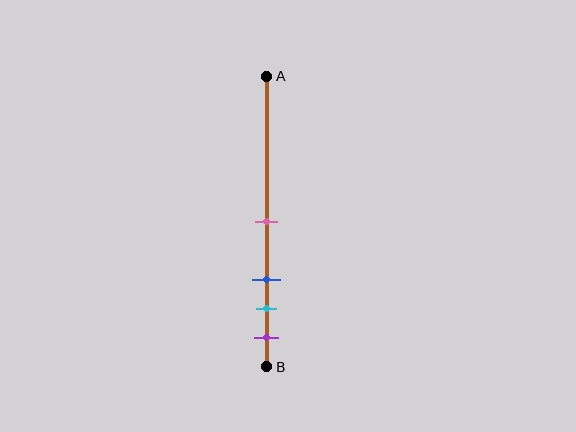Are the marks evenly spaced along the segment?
No, the marks are not evenly spaced.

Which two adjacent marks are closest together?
The cyan and purple marks are the closest adjacent pair.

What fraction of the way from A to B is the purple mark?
The purple mark is approximately 90% (0.9) of the way from A to B.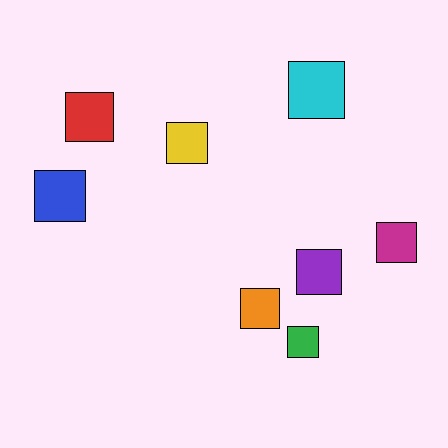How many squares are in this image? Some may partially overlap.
There are 8 squares.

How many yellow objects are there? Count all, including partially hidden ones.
There is 1 yellow object.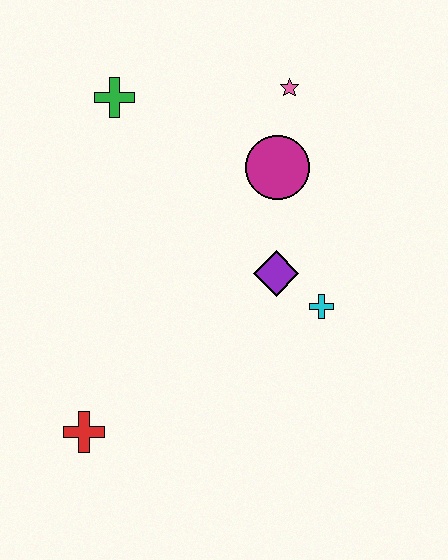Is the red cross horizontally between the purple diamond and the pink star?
No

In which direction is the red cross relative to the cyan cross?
The red cross is to the left of the cyan cross.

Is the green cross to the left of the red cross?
No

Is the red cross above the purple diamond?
No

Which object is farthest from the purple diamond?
The red cross is farthest from the purple diamond.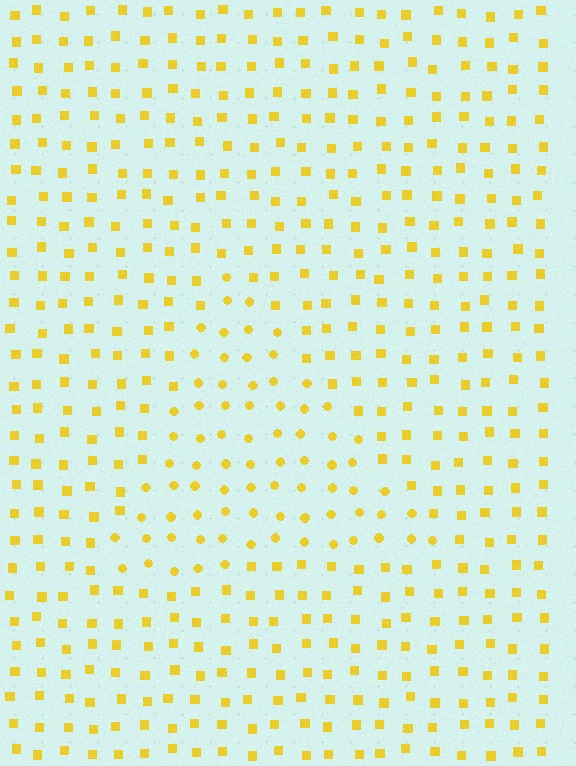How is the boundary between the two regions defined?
The boundary is defined by a change in element shape: circles inside vs. squares outside. All elements share the same color and spacing.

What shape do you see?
I see a triangle.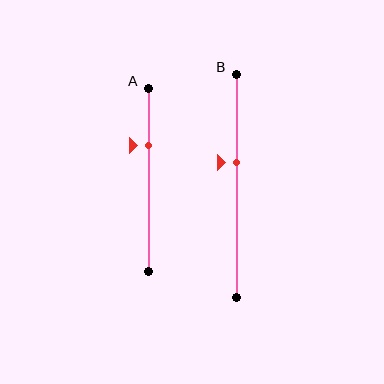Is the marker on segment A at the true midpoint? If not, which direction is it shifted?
No, the marker on segment A is shifted upward by about 18% of the segment length.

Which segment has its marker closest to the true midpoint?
Segment B has its marker closest to the true midpoint.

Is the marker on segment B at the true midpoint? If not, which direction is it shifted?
No, the marker on segment B is shifted upward by about 11% of the segment length.